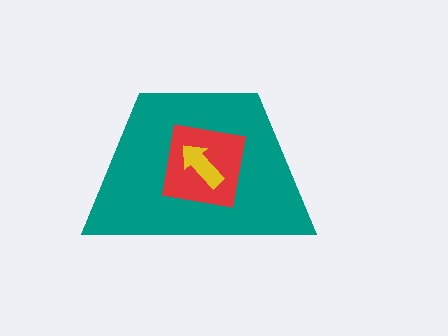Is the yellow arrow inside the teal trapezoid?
Yes.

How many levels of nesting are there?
3.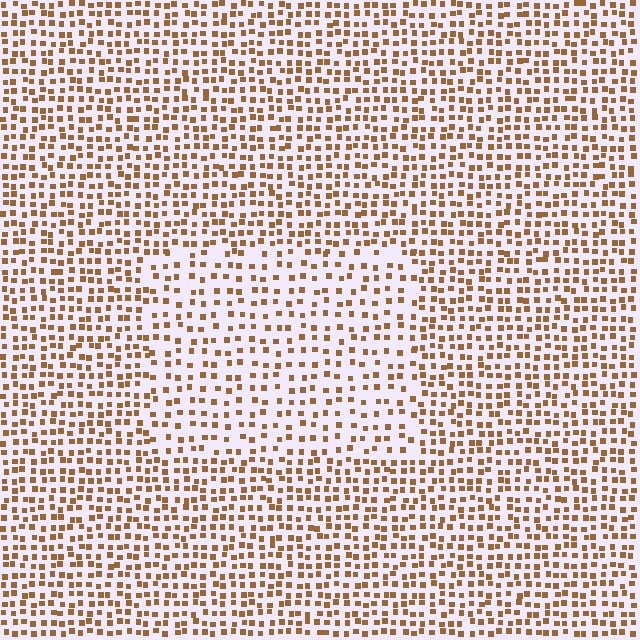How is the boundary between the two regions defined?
The boundary is defined by a change in element density (approximately 1.7x ratio). All elements are the same color, size, and shape.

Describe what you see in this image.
The image contains small brown elements arranged at two different densities. A rectangle-shaped region is visible where the elements are less densely packed than the surrounding area.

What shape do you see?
I see a rectangle.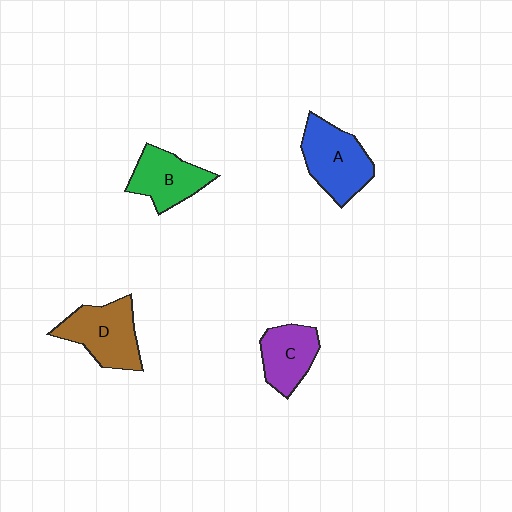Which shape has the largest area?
Shape A (blue).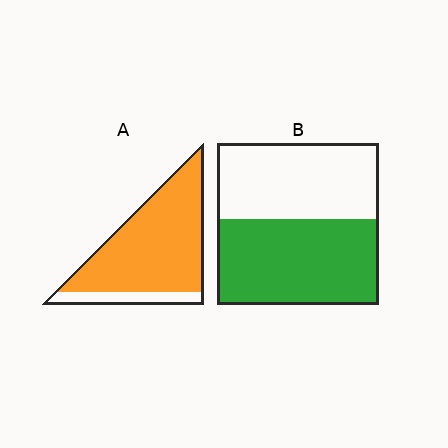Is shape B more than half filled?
Roughly half.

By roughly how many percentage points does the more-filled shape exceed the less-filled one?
By roughly 30 percentage points (A over B).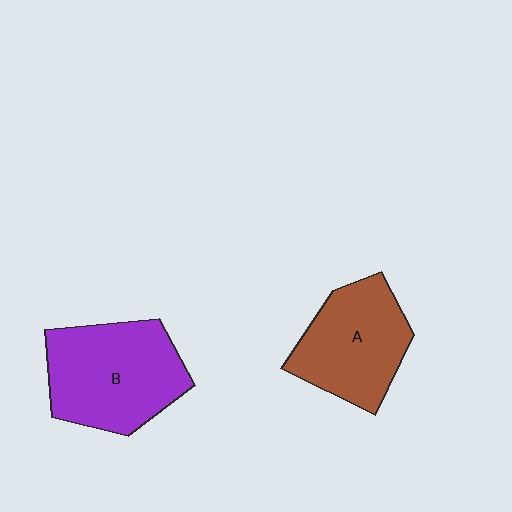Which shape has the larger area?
Shape B (purple).